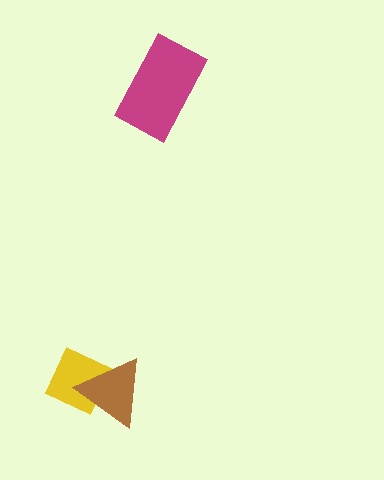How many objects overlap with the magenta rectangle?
0 objects overlap with the magenta rectangle.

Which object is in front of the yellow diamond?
The brown triangle is in front of the yellow diamond.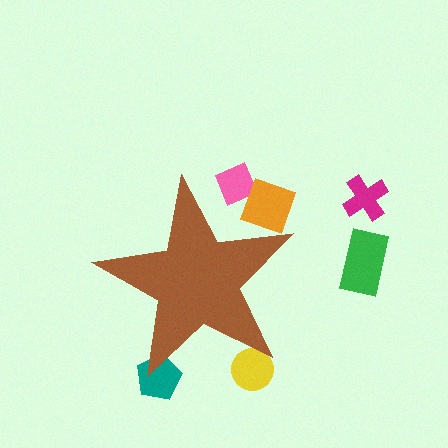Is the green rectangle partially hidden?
No, the green rectangle is fully visible.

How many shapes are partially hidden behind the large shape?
4 shapes are partially hidden.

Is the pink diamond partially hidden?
Yes, the pink diamond is partially hidden behind the brown star.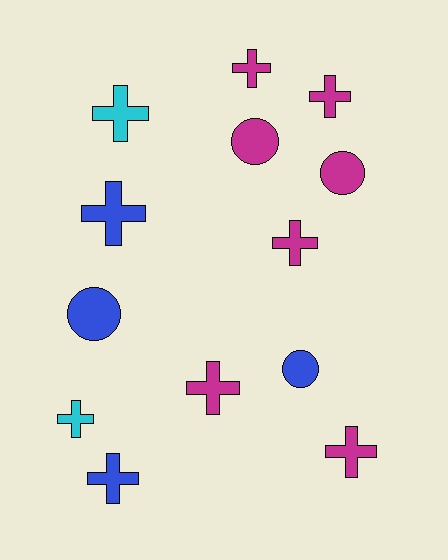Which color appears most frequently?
Magenta, with 7 objects.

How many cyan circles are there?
There are no cyan circles.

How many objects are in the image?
There are 13 objects.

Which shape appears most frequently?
Cross, with 9 objects.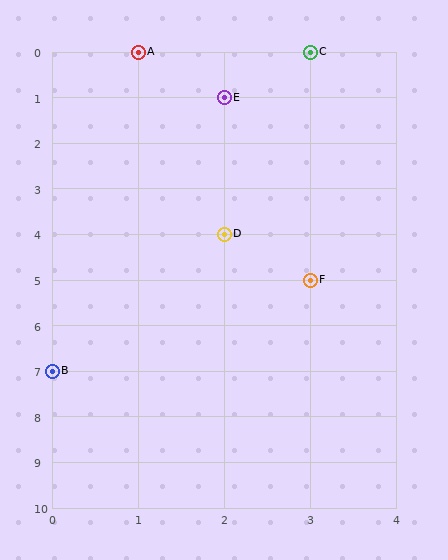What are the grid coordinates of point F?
Point F is at grid coordinates (3, 5).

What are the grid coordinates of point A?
Point A is at grid coordinates (1, 0).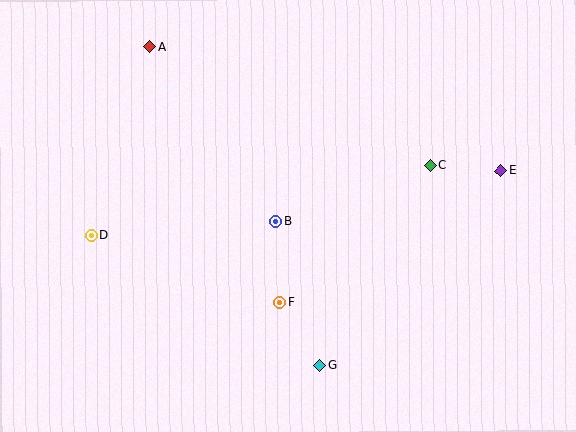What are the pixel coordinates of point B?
Point B is at (276, 221).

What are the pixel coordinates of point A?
Point A is at (150, 47).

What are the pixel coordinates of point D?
Point D is at (91, 236).